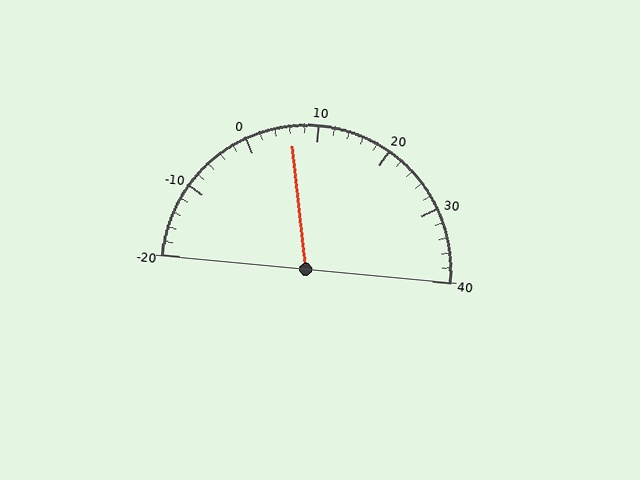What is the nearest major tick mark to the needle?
The nearest major tick mark is 10.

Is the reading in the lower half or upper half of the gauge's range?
The reading is in the lower half of the range (-20 to 40).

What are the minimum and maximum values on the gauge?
The gauge ranges from -20 to 40.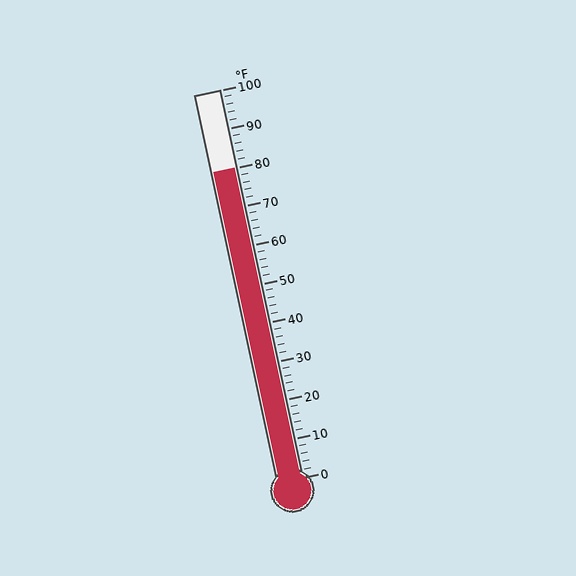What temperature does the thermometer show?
The thermometer shows approximately 80°F.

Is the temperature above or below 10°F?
The temperature is above 10°F.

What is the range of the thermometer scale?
The thermometer scale ranges from 0°F to 100°F.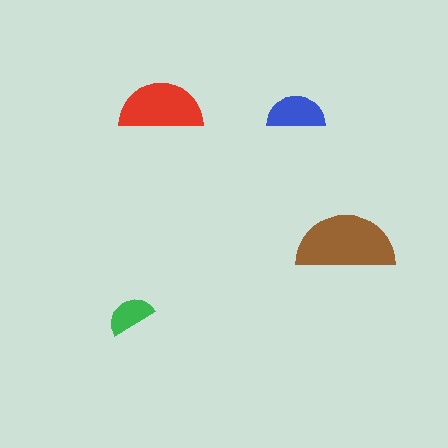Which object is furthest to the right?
The brown semicircle is rightmost.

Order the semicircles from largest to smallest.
the brown one, the red one, the blue one, the green one.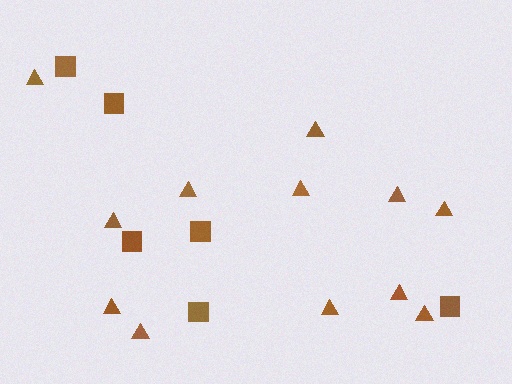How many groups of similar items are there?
There are 2 groups: one group of triangles (12) and one group of squares (6).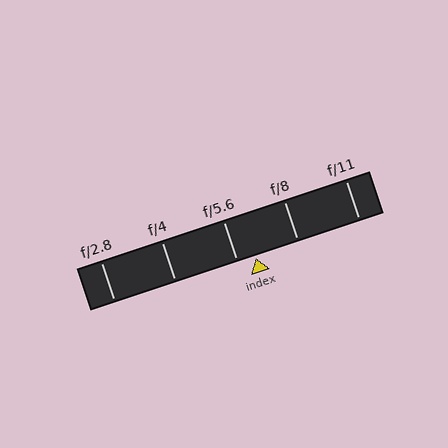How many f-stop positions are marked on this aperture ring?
There are 5 f-stop positions marked.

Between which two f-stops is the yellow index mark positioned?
The index mark is between f/5.6 and f/8.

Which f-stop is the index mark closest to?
The index mark is closest to f/5.6.